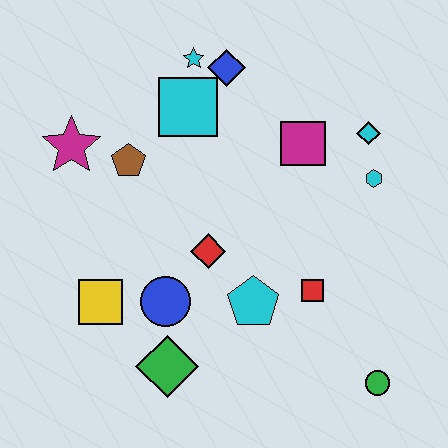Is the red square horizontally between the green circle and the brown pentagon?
Yes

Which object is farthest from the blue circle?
The cyan diamond is farthest from the blue circle.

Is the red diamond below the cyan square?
Yes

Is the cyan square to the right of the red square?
No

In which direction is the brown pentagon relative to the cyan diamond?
The brown pentagon is to the left of the cyan diamond.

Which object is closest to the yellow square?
The blue circle is closest to the yellow square.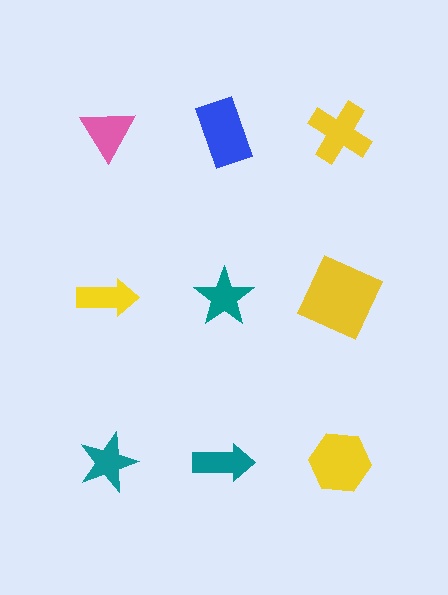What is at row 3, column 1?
A teal star.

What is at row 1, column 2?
A blue rectangle.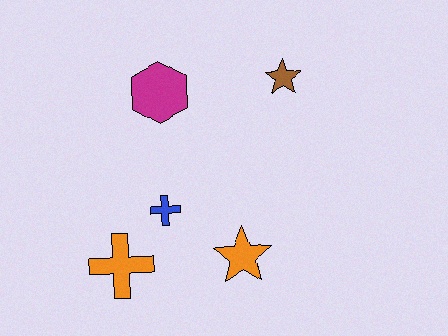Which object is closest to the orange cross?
The blue cross is closest to the orange cross.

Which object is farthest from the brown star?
The orange cross is farthest from the brown star.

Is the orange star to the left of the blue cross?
No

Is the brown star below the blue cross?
No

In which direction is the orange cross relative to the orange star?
The orange cross is to the left of the orange star.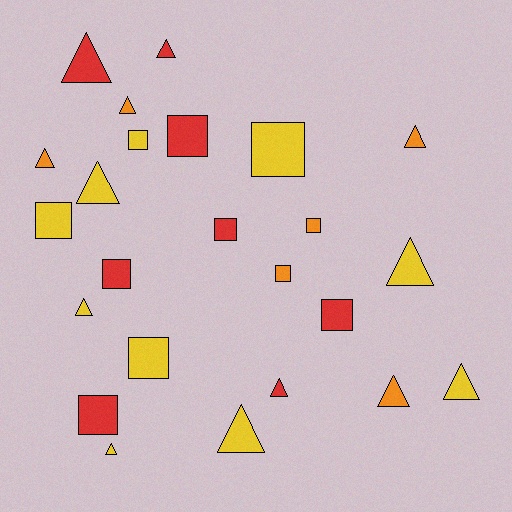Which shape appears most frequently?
Triangle, with 13 objects.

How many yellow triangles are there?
There are 6 yellow triangles.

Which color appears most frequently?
Yellow, with 10 objects.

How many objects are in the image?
There are 24 objects.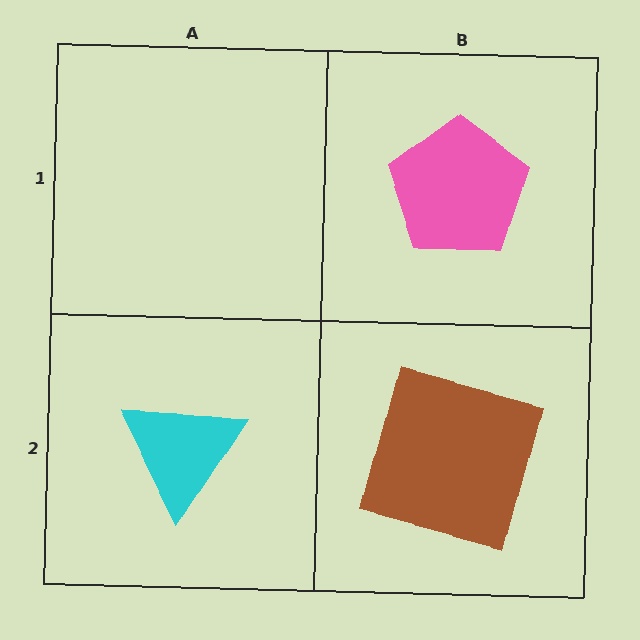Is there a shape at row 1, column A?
No, that cell is empty.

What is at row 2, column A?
A cyan triangle.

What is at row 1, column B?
A pink pentagon.